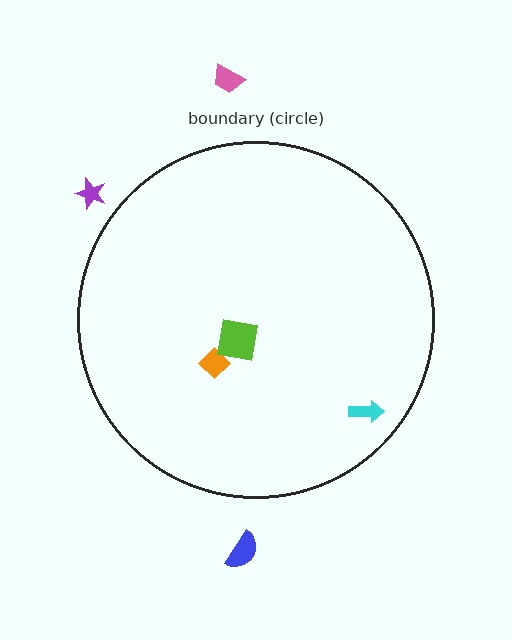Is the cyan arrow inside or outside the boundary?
Inside.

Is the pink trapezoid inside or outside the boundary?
Outside.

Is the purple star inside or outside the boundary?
Outside.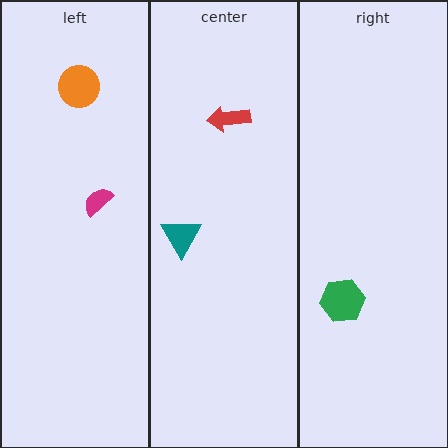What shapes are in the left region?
The magenta semicircle, the orange circle.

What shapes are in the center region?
The red arrow, the teal triangle.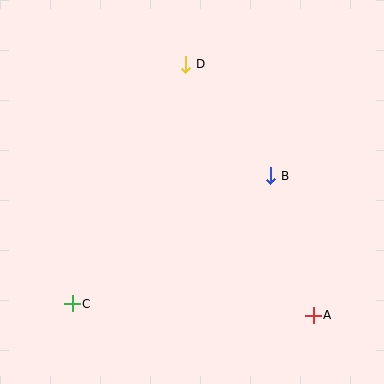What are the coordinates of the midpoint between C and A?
The midpoint between C and A is at (193, 310).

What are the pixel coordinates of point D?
Point D is at (186, 64).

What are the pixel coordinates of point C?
Point C is at (72, 304).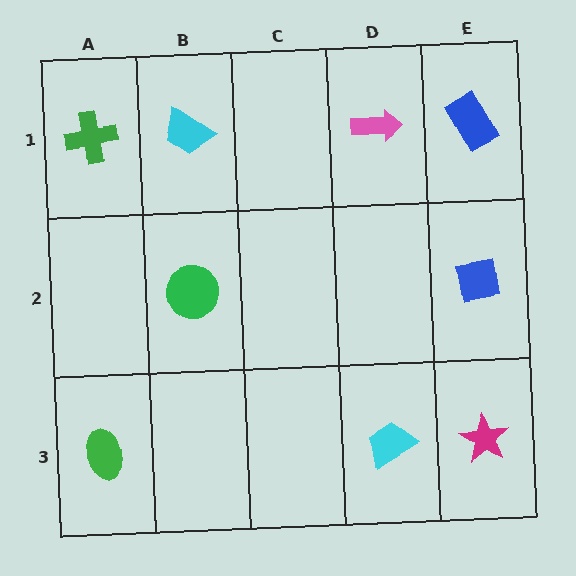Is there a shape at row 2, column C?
No, that cell is empty.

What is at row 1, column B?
A cyan trapezoid.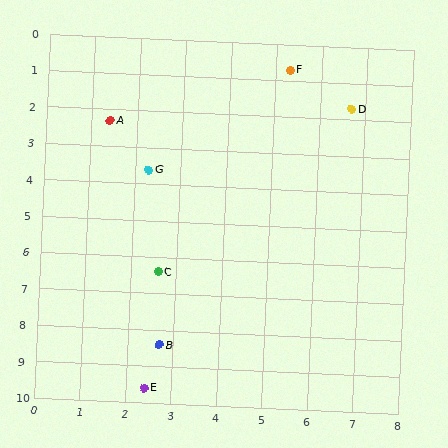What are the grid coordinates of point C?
Point C is at approximately (2.6, 6.4).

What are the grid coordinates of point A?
Point A is at approximately (1.4, 2.3).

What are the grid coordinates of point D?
Point D is at approximately (6.7, 1.7).